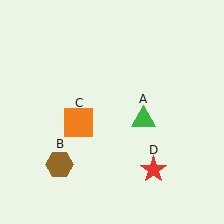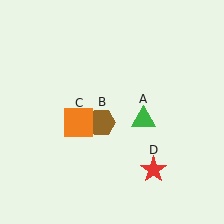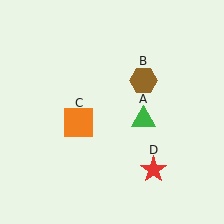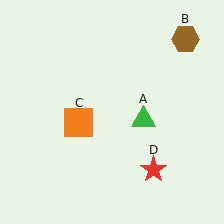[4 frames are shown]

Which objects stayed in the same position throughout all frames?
Green triangle (object A) and orange square (object C) and red star (object D) remained stationary.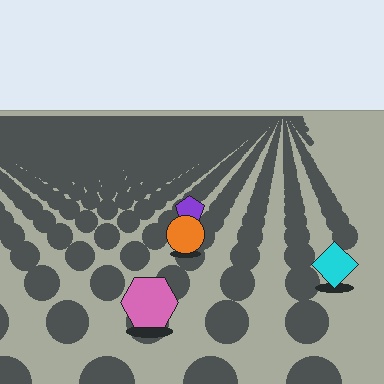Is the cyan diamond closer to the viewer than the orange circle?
Yes. The cyan diamond is closer — you can tell from the texture gradient: the ground texture is coarser near it.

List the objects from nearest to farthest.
From nearest to farthest: the pink hexagon, the cyan diamond, the orange circle, the purple pentagon.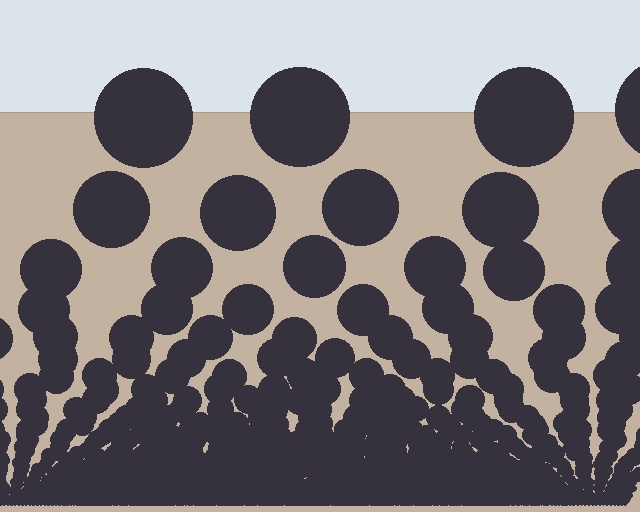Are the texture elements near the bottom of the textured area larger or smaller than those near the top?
Smaller. The gradient is inverted — elements near the bottom are smaller and denser.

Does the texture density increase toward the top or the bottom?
Density increases toward the bottom.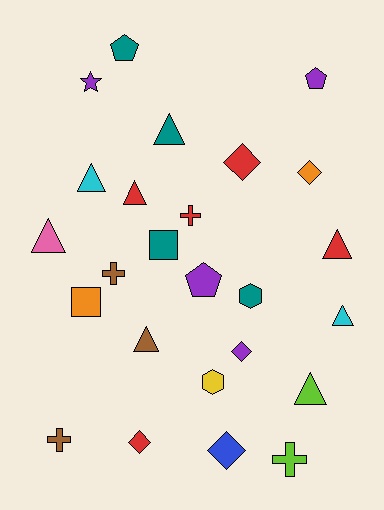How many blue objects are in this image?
There is 1 blue object.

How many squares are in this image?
There are 2 squares.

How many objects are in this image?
There are 25 objects.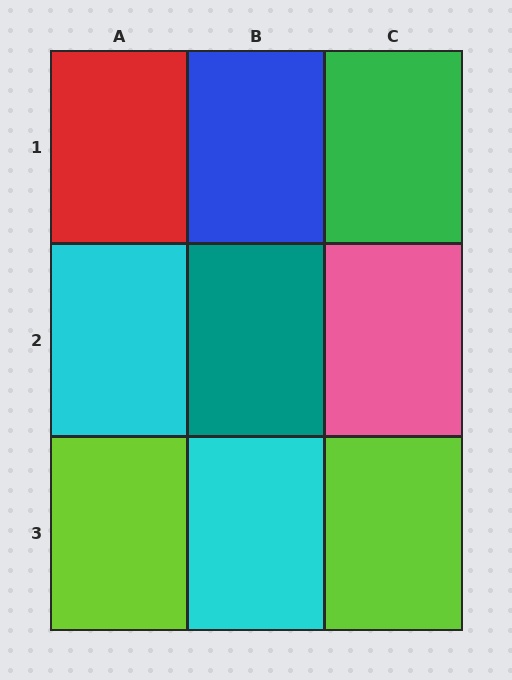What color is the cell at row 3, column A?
Lime.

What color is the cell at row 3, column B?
Cyan.